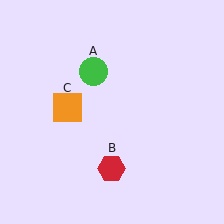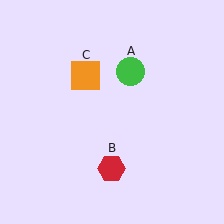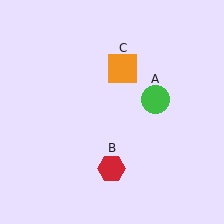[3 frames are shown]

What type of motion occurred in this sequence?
The green circle (object A), orange square (object C) rotated clockwise around the center of the scene.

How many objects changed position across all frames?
2 objects changed position: green circle (object A), orange square (object C).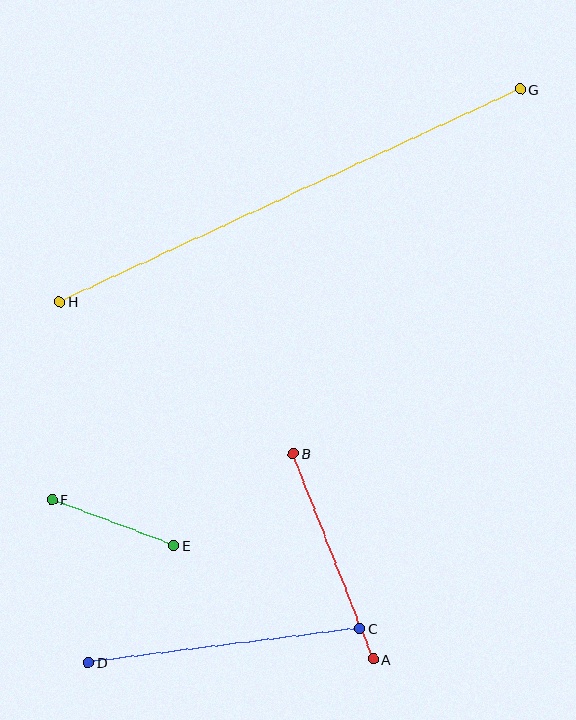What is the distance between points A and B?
The distance is approximately 220 pixels.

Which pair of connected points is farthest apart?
Points G and H are farthest apart.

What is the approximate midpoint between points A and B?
The midpoint is at approximately (333, 556) pixels.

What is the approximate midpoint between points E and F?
The midpoint is at approximately (113, 523) pixels.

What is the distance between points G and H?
The distance is approximately 507 pixels.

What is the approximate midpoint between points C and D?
The midpoint is at approximately (224, 645) pixels.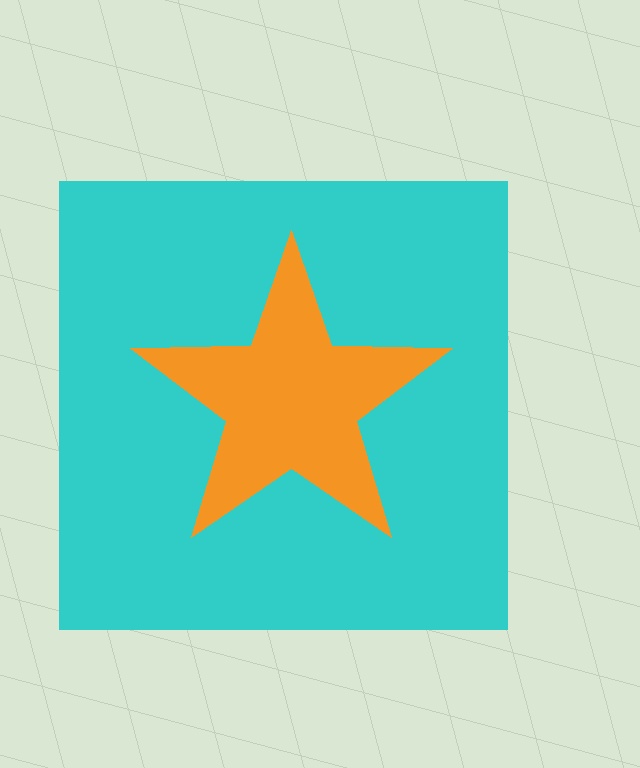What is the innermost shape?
The orange star.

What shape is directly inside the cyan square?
The orange star.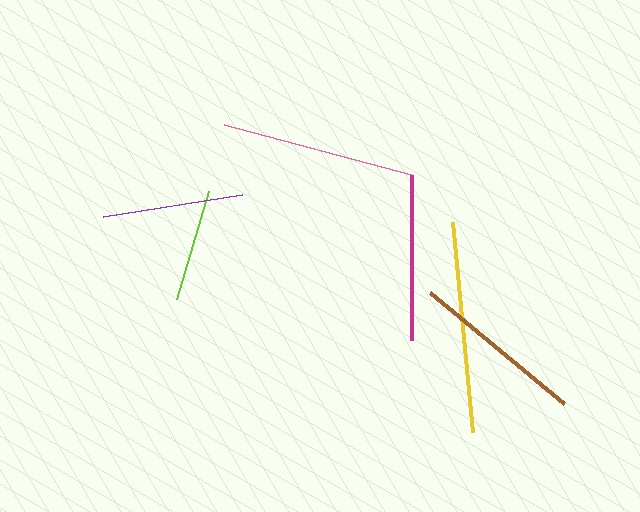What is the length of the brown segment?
The brown segment is approximately 174 pixels long.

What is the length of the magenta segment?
The magenta segment is approximately 165 pixels long.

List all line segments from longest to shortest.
From longest to shortest: yellow, pink, brown, magenta, purple, lime.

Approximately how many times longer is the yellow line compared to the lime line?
The yellow line is approximately 1.9 times the length of the lime line.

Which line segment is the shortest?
The lime line is the shortest at approximately 113 pixels.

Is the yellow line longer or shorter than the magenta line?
The yellow line is longer than the magenta line.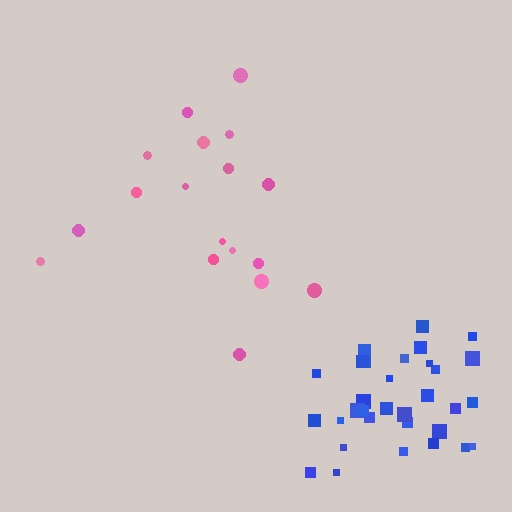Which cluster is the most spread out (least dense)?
Pink.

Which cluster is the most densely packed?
Blue.